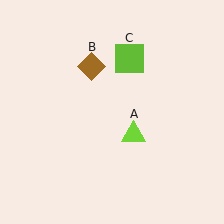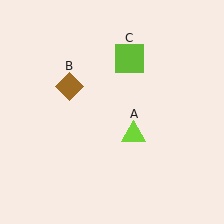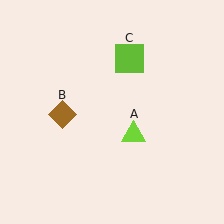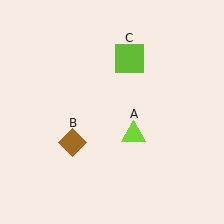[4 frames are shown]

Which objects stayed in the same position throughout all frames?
Lime triangle (object A) and lime square (object C) remained stationary.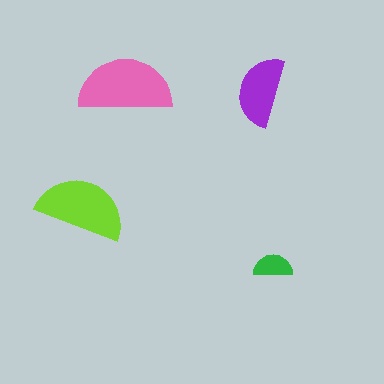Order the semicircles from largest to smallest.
the pink one, the lime one, the purple one, the green one.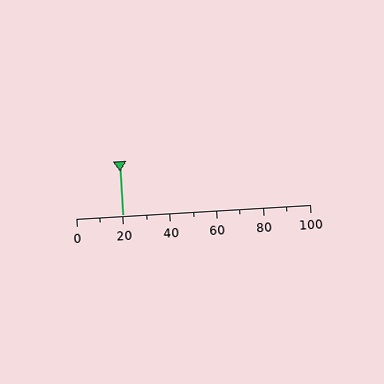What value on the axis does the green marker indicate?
The marker indicates approximately 20.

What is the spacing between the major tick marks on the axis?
The major ticks are spaced 20 apart.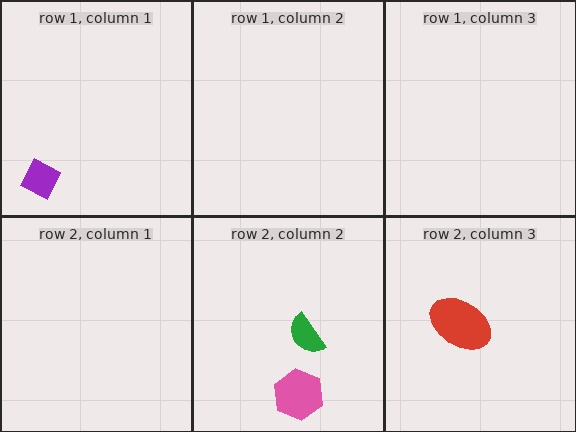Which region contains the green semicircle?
The row 2, column 2 region.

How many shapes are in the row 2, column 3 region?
1.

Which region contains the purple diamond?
The row 1, column 1 region.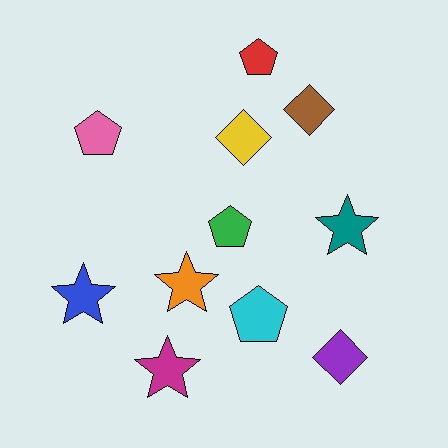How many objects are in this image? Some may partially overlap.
There are 11 objects.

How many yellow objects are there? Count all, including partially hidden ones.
There is 1 yellow object.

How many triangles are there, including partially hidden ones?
There are no triangles.